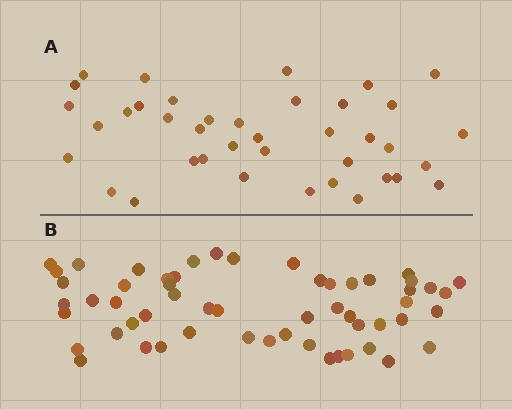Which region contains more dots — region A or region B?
Region B (the bottom region) has more dots.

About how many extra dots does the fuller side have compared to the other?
Region B has approximately 15 more dots than region A.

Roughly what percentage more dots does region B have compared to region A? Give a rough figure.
About 45% more.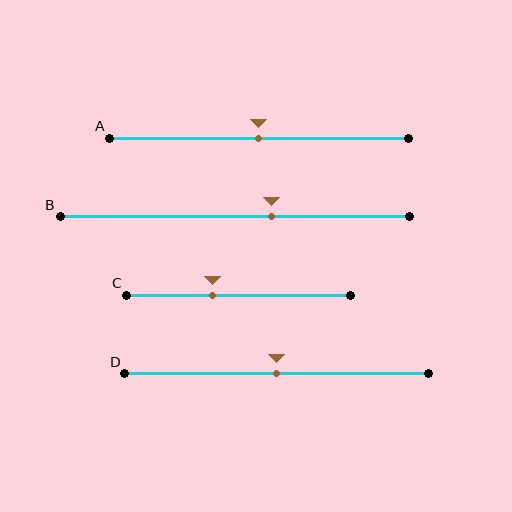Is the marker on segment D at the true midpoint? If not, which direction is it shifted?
Yes, the marker on segment D is at the true midpoint.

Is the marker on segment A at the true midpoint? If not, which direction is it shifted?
Yes, the marker on segment A is at the true midpoint.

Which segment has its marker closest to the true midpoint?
Segment A has its marker closest to the true midpoint.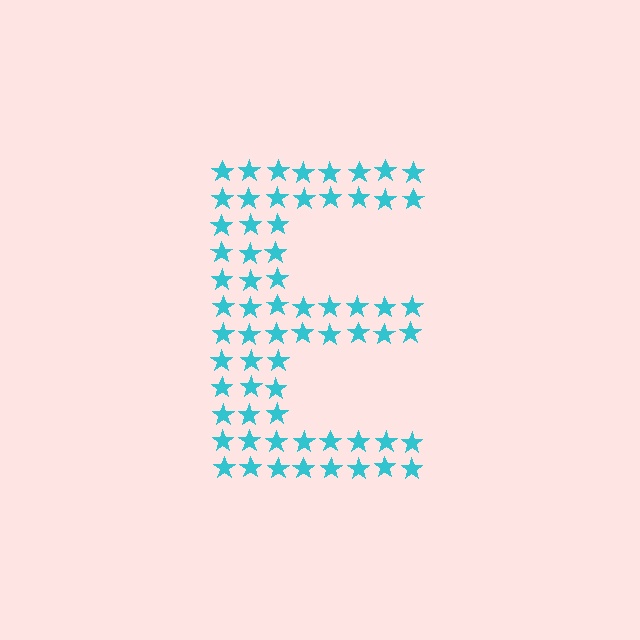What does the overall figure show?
The overall figure shows the letter E.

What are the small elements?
The small elements are stars.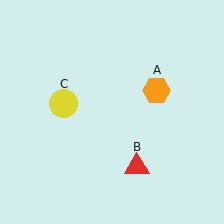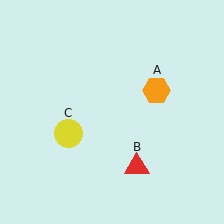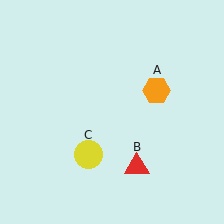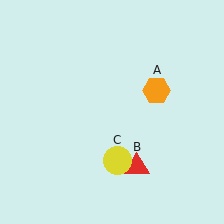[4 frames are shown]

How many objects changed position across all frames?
1 object changed position: yellow circle (object C).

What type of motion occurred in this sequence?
The yellow circle (object C) rotated counterclockwise around the center of the scene.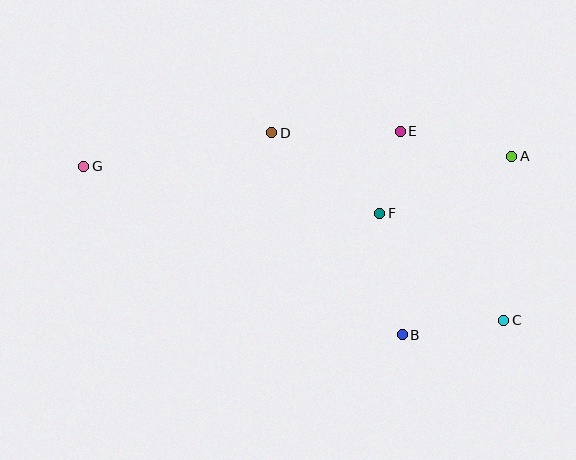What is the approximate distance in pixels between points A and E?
The distance between A and E is approximately 114 pixels.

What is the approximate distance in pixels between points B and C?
The distance between B and C is approximately 102 pixels.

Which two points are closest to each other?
Points E and F are closest to each other.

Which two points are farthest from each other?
Points C and G are farthest from each other.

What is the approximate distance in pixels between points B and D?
The distance between B and D is approximately 241 pixels.